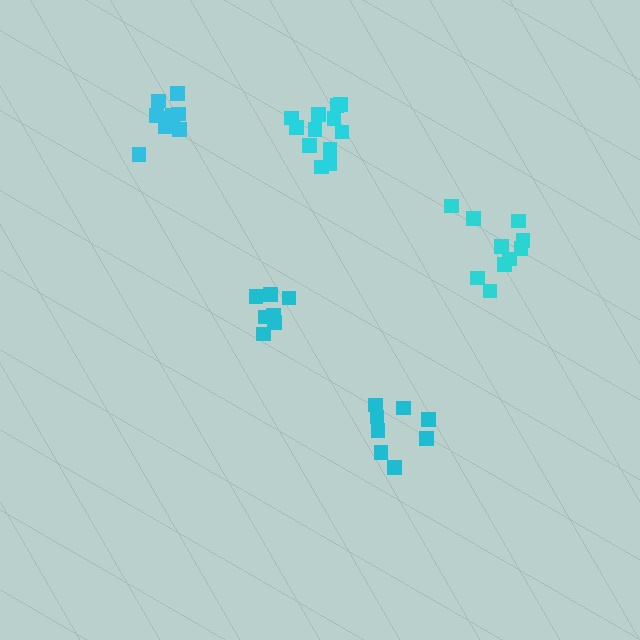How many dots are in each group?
Group 1: 7 dots, Group 2: 8 dots, Group 3: 9 dots, Group 4: 12 dots, Group 5: 10 dots (46 total).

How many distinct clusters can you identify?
There are 5 distinct clusters.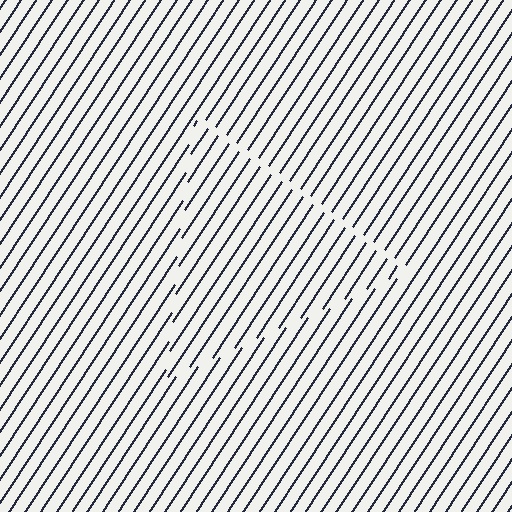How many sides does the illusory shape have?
3 sides — the line-ends trace a triangle.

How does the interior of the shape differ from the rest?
The interior of the shape contains the same grating, shifted by half a period — the contour is defined by the phase discontinuity where line-ends from the inner and outer gratings abut.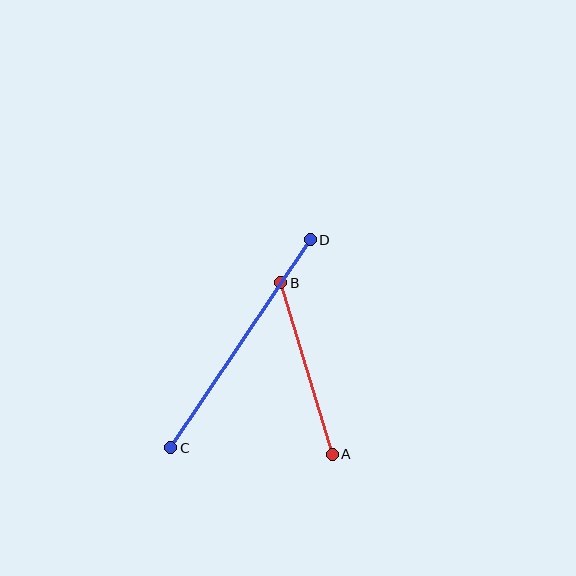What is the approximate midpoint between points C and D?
The midpoint is at approximately (240, 344) pixels.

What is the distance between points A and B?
The distance is approximately 179 pixels.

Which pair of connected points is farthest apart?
Points C and D are farthest apart.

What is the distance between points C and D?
The distance is approximately 250 pixels.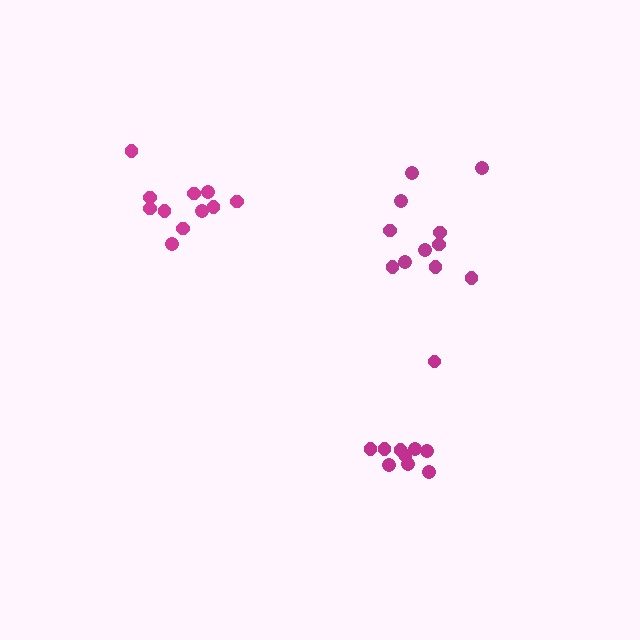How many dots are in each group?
Group 1: 10 dots, Group 2: 11 dots, Group 3: 11 dots (32 total).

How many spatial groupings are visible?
There are 3 spatial groupings.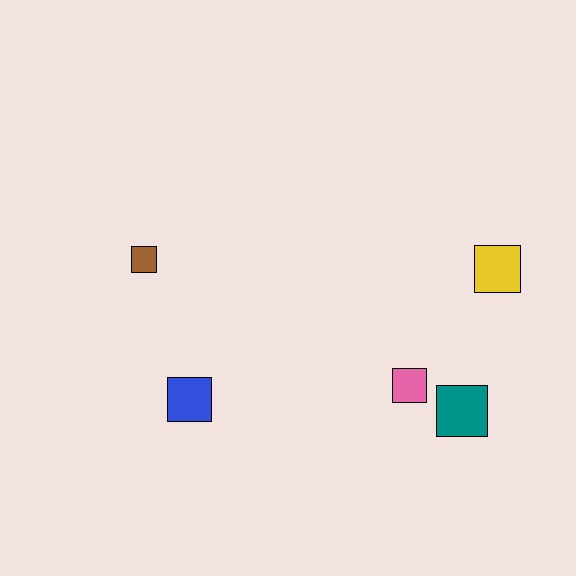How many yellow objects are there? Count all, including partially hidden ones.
There is 1 yellow object.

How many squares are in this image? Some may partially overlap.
There are 5 squares.